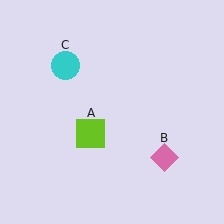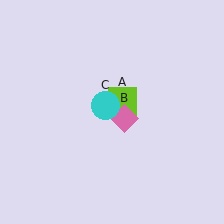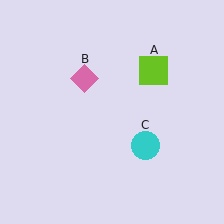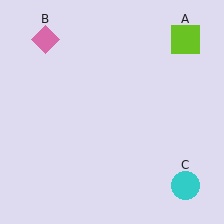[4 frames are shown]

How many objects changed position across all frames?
3 objects changed position: lime square (object A), pink diamond (object B), cyan circle (object C).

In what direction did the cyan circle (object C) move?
The cyan circle (object C) moved down and to the right.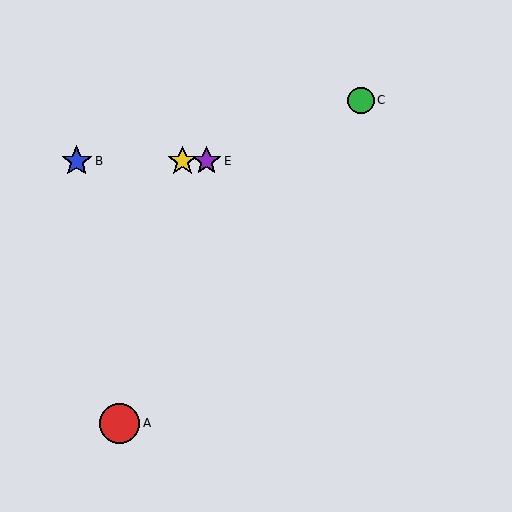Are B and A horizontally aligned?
No, B is at y≈161 and A is at y≈423.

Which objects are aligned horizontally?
Objects B, D, E are aligned horizontally.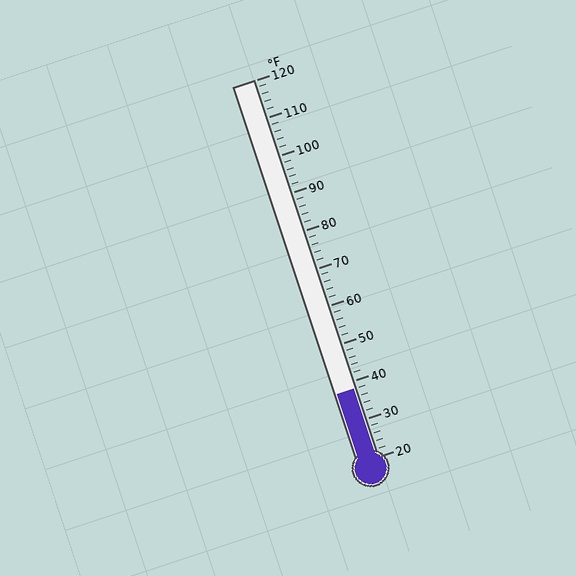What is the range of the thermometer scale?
The thermometer scale ranges from 20°F to 120°F.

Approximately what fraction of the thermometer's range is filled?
The thermometer is filled to approximately 20% of its range.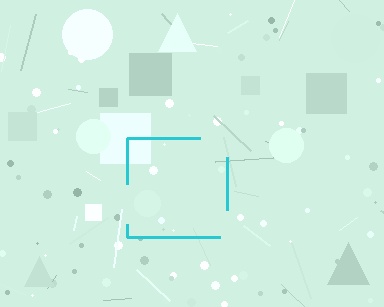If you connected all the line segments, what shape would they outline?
They would outline a square.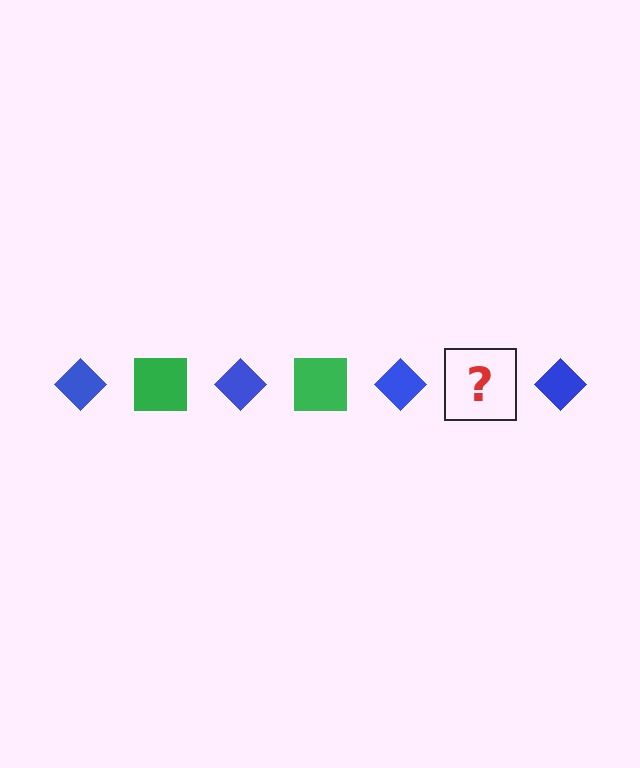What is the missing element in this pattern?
The missing element is a green square.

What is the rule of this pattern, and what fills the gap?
The rule is that the pattern alternates between blue diamond and green square. The gap should be filled with a green square.